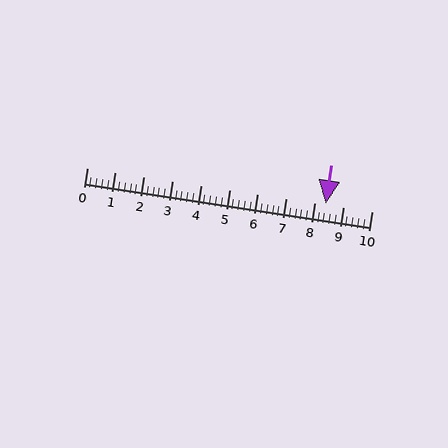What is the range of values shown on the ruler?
The ruler shows values from 0 to 10.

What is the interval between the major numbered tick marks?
The major tick marks are spaced 1 units apart.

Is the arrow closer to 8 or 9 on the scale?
The arrow is closer to 8.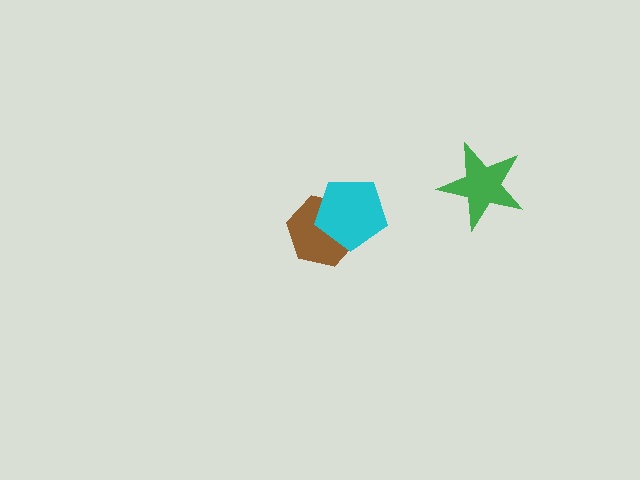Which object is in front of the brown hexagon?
The cyan pentagon is in front of the brown hexagon.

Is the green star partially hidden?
No, no other shape covers it.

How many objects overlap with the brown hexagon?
1 object overlaps with the brown hexagon.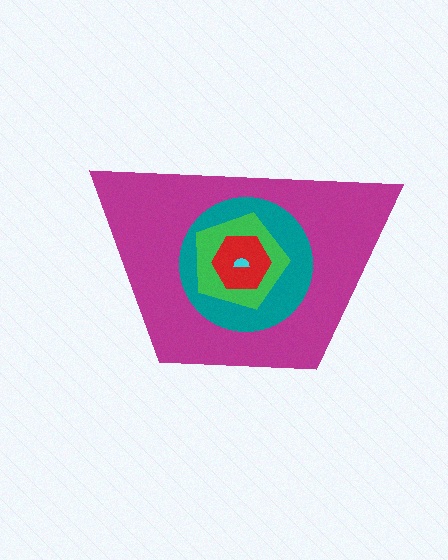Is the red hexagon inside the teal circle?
Yes.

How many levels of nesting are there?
5.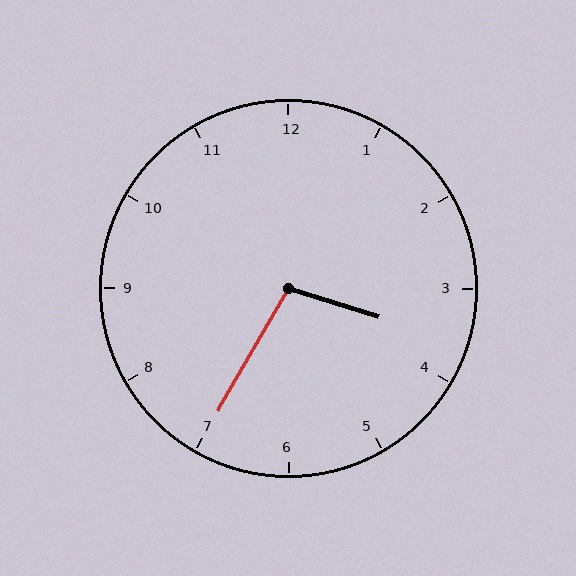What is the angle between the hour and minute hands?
Approximately 102 degrees.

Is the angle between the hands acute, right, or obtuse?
It is obtuse.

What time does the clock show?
3:35.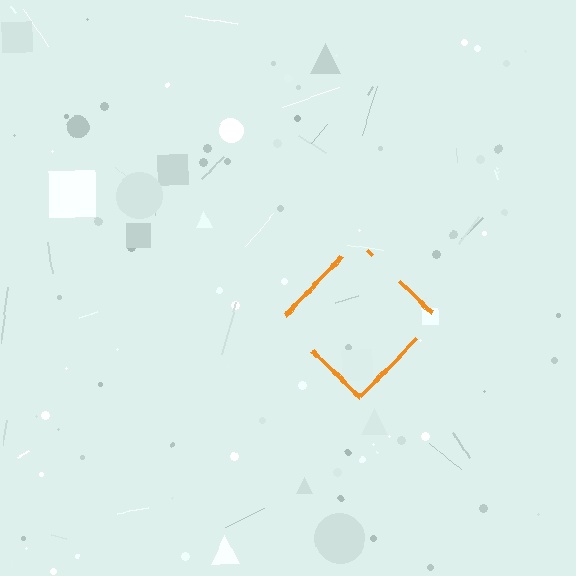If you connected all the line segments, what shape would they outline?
They would outline a diamond.